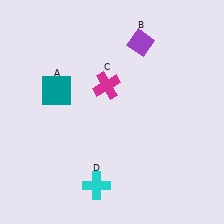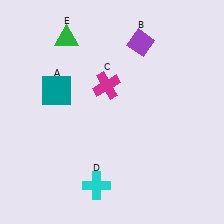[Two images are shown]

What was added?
A green triangle (E) was added in Image 2.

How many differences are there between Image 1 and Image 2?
There is 1 difference between the two images.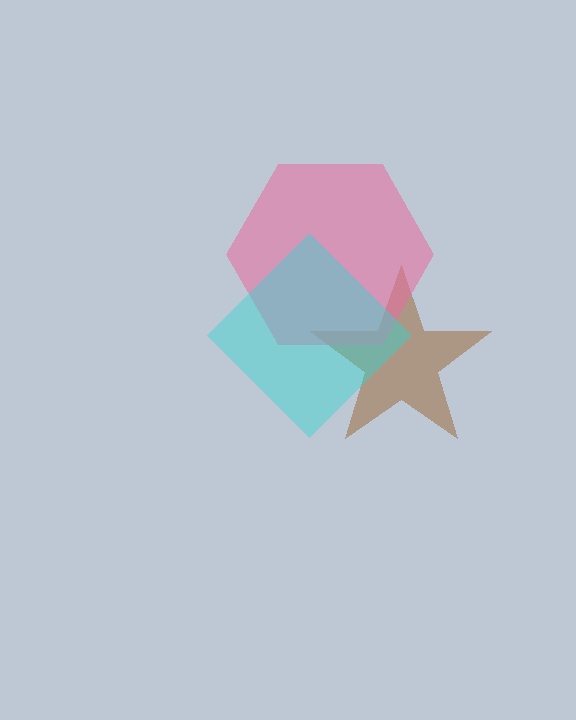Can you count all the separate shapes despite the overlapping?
Yes, there are 3 separate shapes.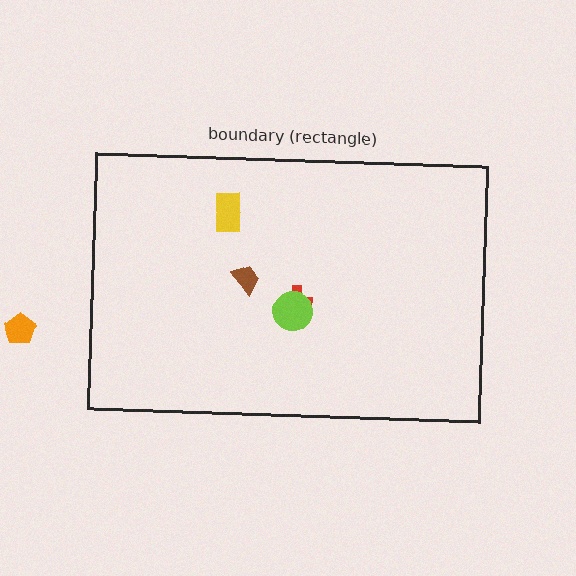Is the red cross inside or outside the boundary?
Inside.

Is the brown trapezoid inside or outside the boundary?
Inside.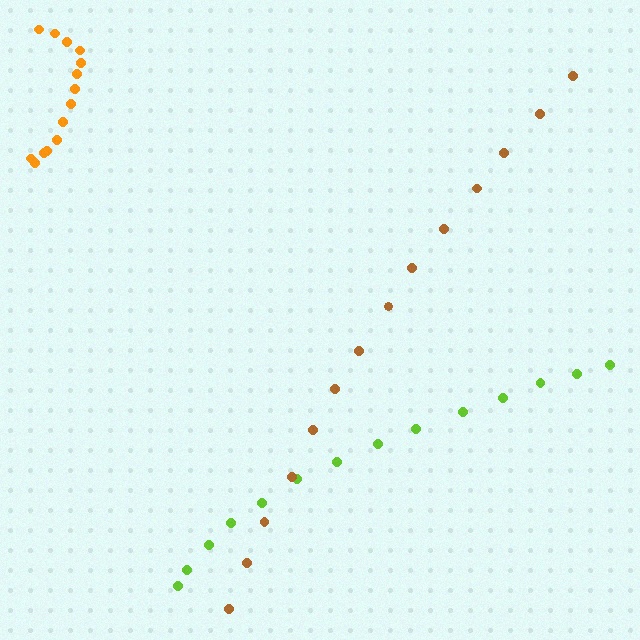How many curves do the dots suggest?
There are 3 distinct paths.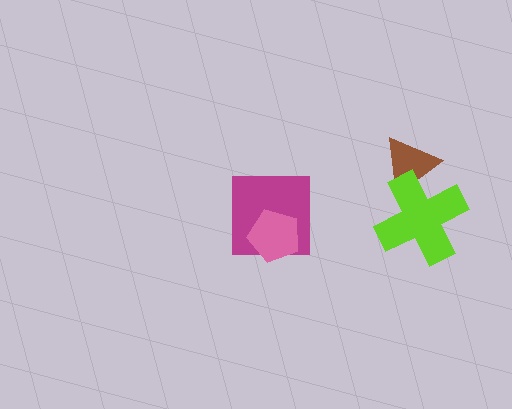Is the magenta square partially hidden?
Yes, it is partially covered by another shape.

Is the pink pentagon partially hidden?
No, no other shape covers it.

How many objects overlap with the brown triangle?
1 object overlaps with the brown triangle.